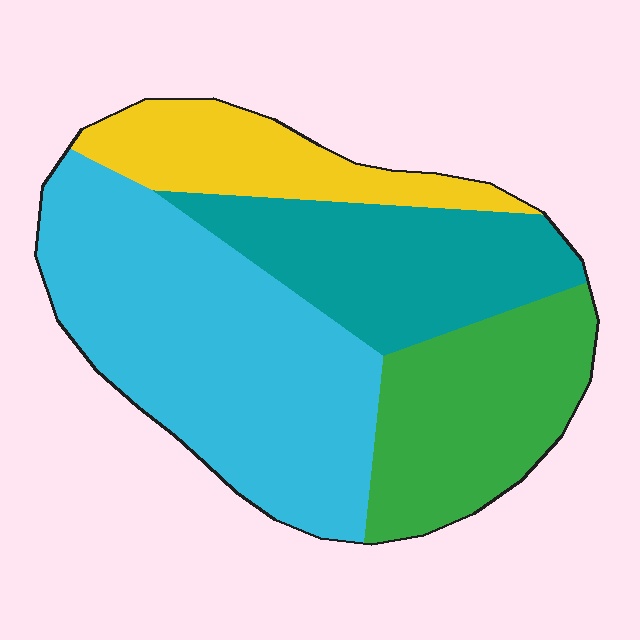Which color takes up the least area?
Yellow, at roughly 15%.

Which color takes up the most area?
Cyan, at roughly 40%.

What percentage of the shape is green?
Green takes up about one fifth (1/5) of the shape.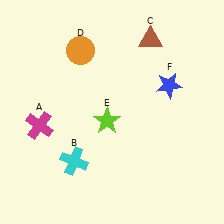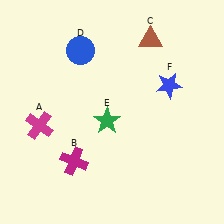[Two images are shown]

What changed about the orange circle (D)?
In Image 1, D is orange. In Image 2, it changed to blue.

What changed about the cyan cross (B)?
In Image 1, B is cyan. In Image 2, it changed to magenta.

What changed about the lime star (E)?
In Image 1, E is lime. In Image 2, it changed to green.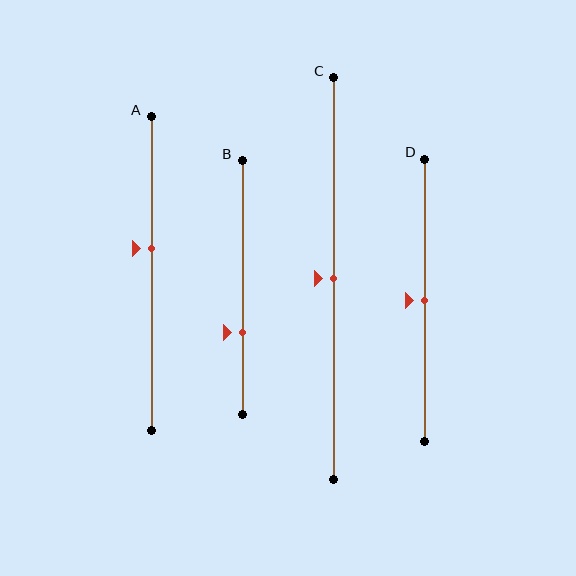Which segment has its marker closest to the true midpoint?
Segment C has its marker closest to the true midpoint.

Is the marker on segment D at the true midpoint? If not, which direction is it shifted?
Yes, the marker on segment D is at the true midpoint.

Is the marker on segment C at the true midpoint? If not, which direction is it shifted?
Yes, the marker on segment C is at the true midpoint.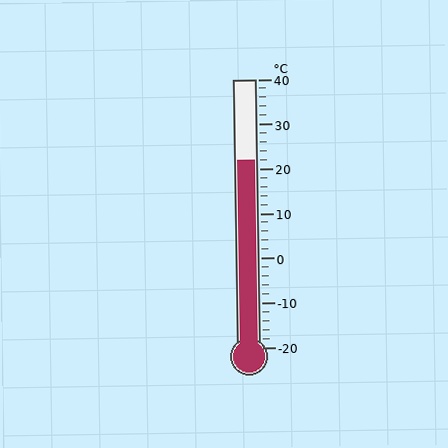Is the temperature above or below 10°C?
The temperature is above 10°C.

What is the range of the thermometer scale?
The thermometer scale ranges from -20°C to 40°C.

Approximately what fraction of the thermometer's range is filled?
The thermometer is filled to approximately 70% of its range.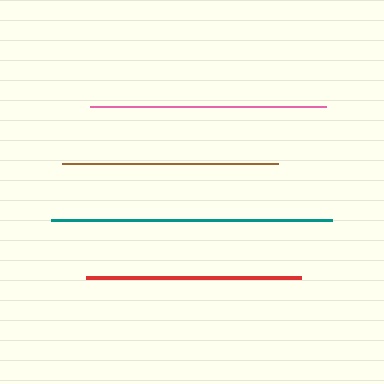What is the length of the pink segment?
The pink segment is approximately 236 pixels long.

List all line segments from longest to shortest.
From longest to shortest: teal, pink, brown, red.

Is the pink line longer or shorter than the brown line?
The pink line is longer than the brown line.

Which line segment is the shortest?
The red line is the shortest at approximately 214 pixels.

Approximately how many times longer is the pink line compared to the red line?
The pink line is approximately 1.1 times the length of the red line.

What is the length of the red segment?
The red segment is approximately 214 pixels long.